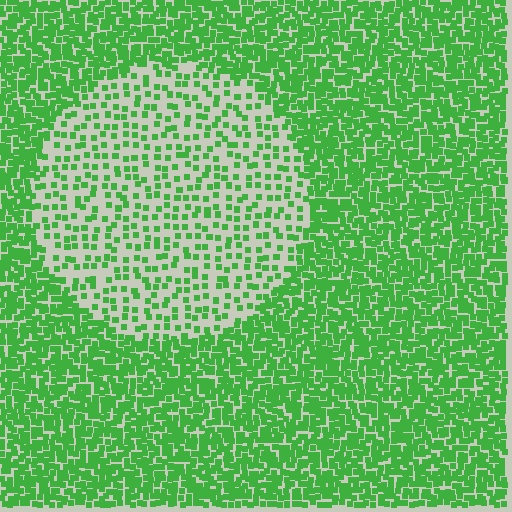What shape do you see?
I see a circle.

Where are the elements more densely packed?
The elements are more densely packed outside the circle boundary.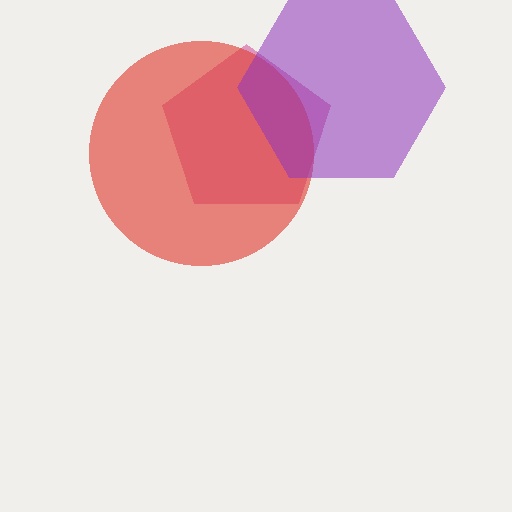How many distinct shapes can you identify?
There are 3 distinct shapes: a magenta pentagon, a red circle, a purple hexagon.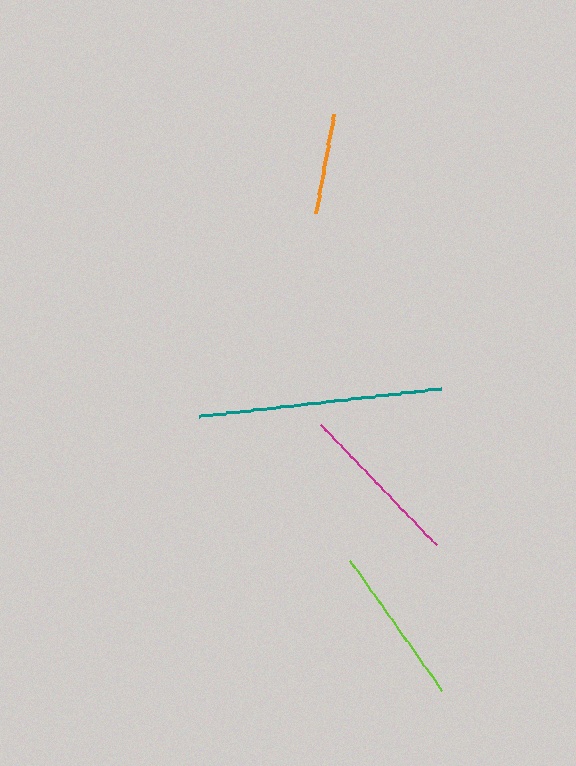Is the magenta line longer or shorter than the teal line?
The teal line is longer than the magenta line.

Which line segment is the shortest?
The orange line is the shortest at approximately 101 pixels.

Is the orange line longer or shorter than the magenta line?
The magenta line is longer than the orange line.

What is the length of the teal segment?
The teal segment is approximately 244 pixels long.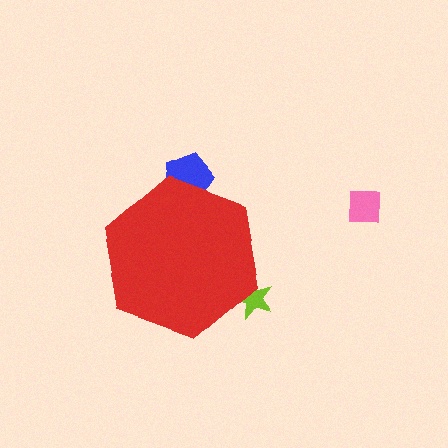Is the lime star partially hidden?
Yes, the lime star is partially hidden behind the red hexagon.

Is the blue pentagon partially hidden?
Yes, the blue pentagon is partially hidden behind the red hexagon.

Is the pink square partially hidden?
No, the pink square is fully visible.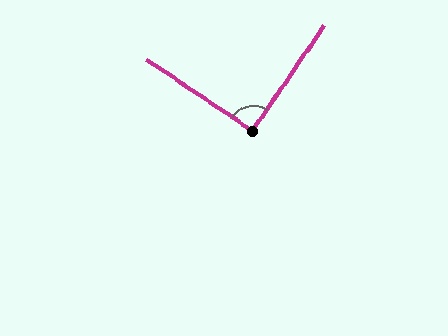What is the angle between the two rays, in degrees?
Approximately 91 degrees.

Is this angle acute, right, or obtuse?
It is approximately a right angle.